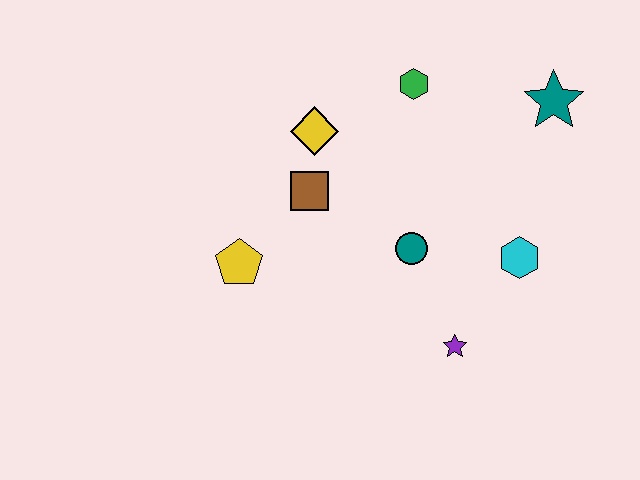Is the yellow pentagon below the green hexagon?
Yes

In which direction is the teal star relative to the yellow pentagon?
The teal star is to the right of the yellow pentagon.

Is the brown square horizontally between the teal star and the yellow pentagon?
Yes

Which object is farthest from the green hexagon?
The purple star is farthest from the green hexagon.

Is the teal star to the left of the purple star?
No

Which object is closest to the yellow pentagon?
The brown square is closest to the yellow pentagon.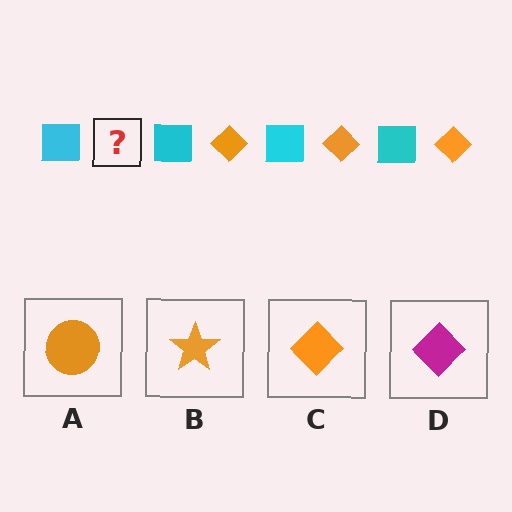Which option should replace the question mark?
Option C.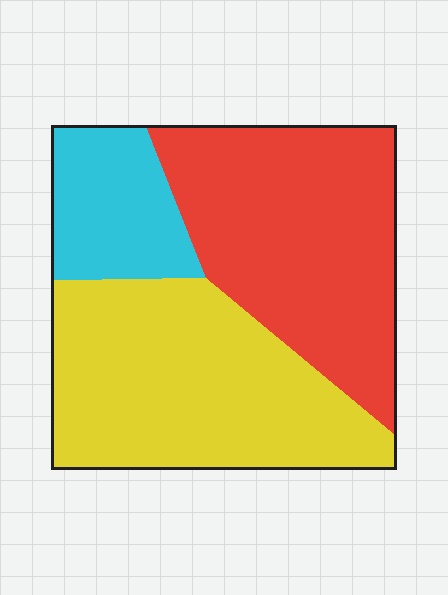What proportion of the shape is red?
Red takes up about two fifths (2/5) of the shape.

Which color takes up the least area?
Cyan, at roughly 15%.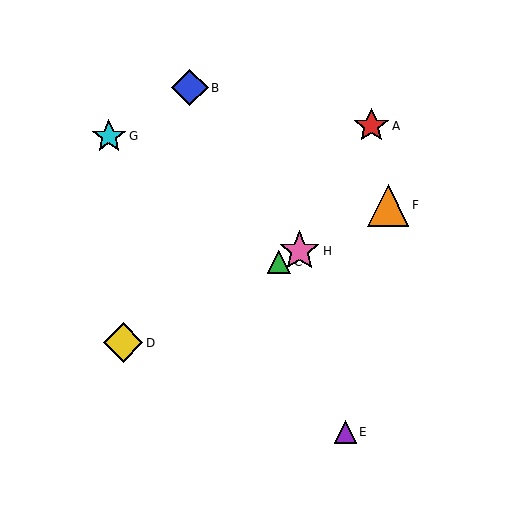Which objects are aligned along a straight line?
Objects C, D, F, H are aligned along a straight line.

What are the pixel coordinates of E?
Object E is at (345, 432).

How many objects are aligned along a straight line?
4 objects (C, D, F, H) are aligned along a straight line.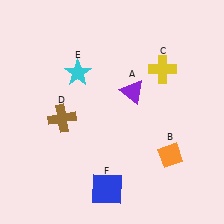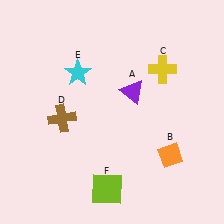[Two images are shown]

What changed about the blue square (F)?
In Image 1, F is blue. In Image 2, it changed to lime.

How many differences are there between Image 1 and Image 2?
There is 1 difference between the two images.